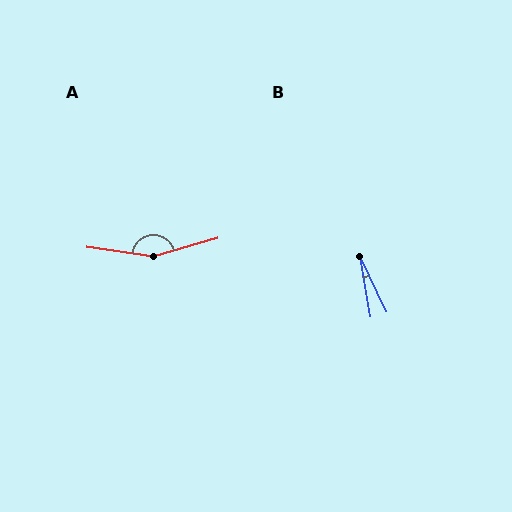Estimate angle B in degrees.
Approximately 16 degrees.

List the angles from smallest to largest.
B (16°), A (156°).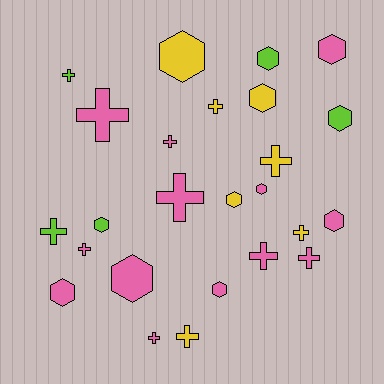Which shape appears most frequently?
Cross, with 13 objects.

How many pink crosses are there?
There are 7 pink crosses.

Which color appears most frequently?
Pink, with 13 objects.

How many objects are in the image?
There are 25 objects.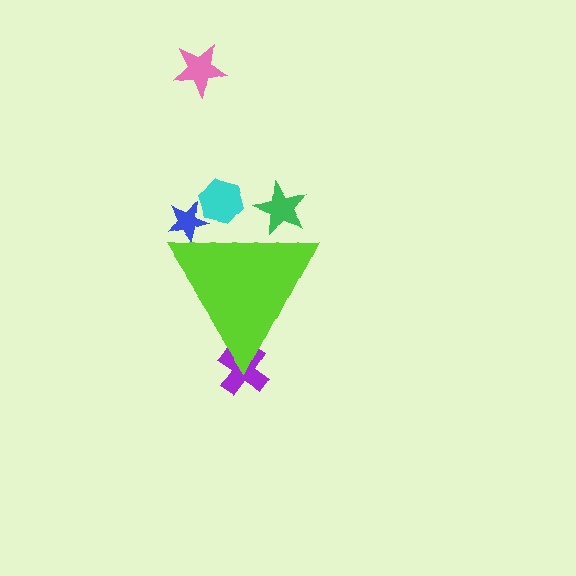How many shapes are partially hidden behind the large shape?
4 shapes are partially hidden.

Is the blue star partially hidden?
Yes, the blue star is partially hidden behind the lime triangle.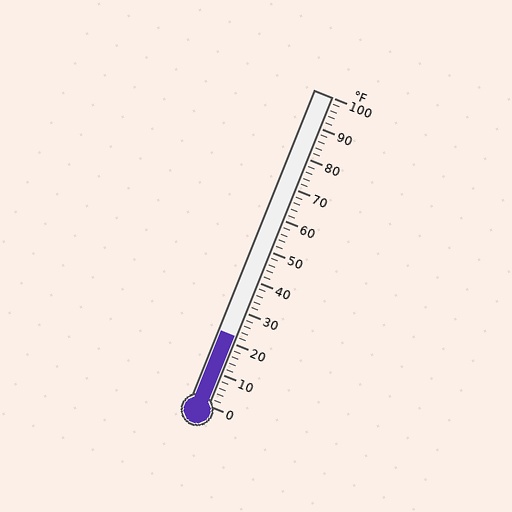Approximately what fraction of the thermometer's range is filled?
The thermometer is filled to approximately 20% of its range.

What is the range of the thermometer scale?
The thermometer scale ranges from 0°F to 100°F.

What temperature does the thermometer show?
The thermometer shows approximately 22°F.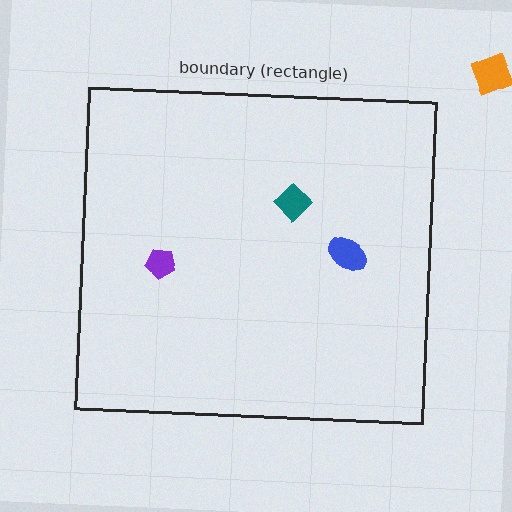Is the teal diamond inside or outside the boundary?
Inside.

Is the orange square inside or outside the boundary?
Outside.